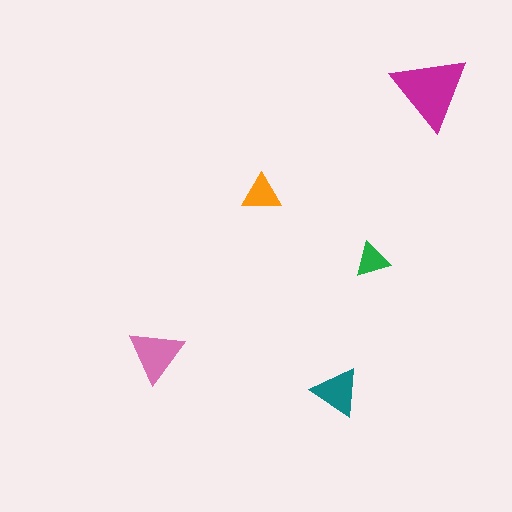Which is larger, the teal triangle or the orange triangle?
The teal one.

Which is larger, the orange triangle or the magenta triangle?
The magenta one.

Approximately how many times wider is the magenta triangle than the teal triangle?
About 1.5 times wider.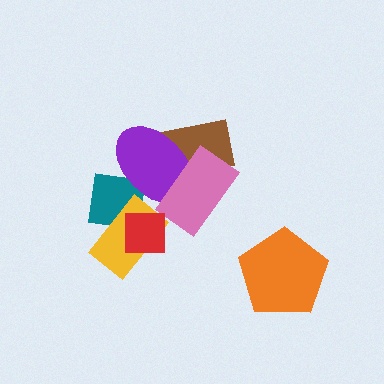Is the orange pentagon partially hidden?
No, no other shape covers it.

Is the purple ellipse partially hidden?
Yes, it is partially covered by another shape.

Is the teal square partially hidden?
Yes, it is partially covered by another shape.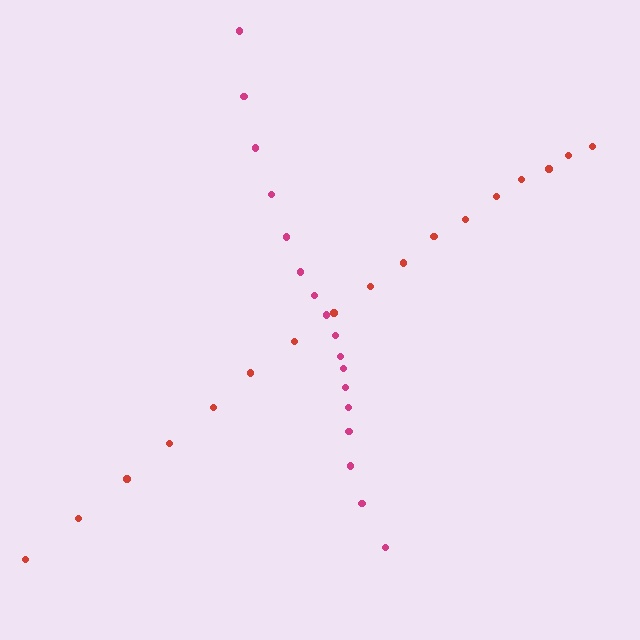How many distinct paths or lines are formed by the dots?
There are 2 distinct paths.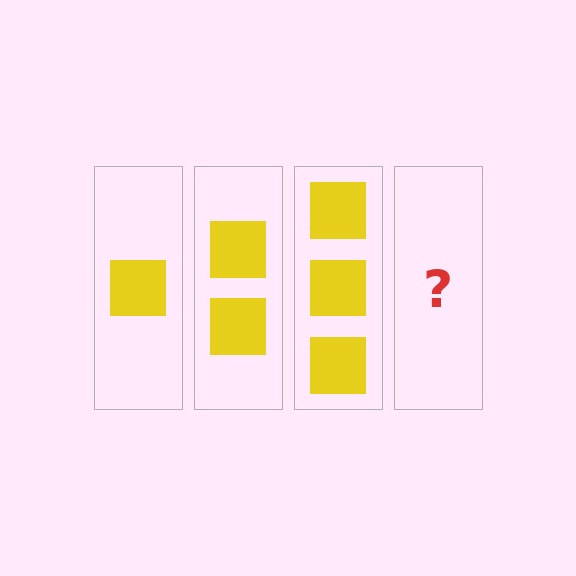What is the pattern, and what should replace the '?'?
The pattern is that each step adds one more square. The '?' should be 4 squares.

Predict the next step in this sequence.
The next step is 4 squares.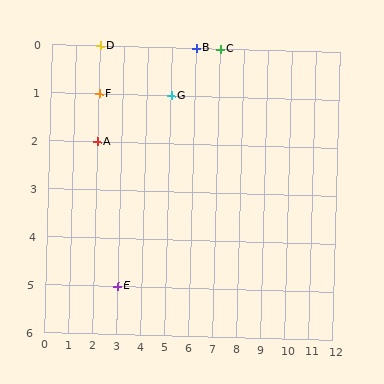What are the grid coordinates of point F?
Point F is at grid coordinates (2, 1).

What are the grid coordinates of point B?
Point B is at grid coordinates (6, 0).